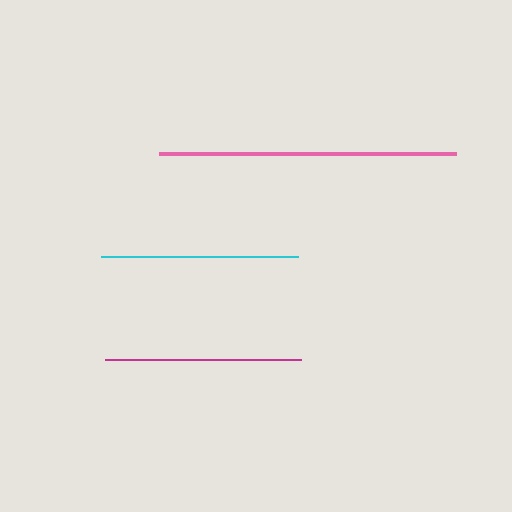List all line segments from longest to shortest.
From longest to shortest: pink, cyan, magenta.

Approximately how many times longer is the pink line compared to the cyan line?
The pink line is approximately 1.5 times the length of the cyan line.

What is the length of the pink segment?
The pink segment is approximately 297 pixels long.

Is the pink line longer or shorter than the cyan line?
The pink line is longer than the cyan line.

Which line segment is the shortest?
The magenta line is the shortest at approximately 197 pixels.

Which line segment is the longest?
The pink line is the longest at approximately 297 pixels.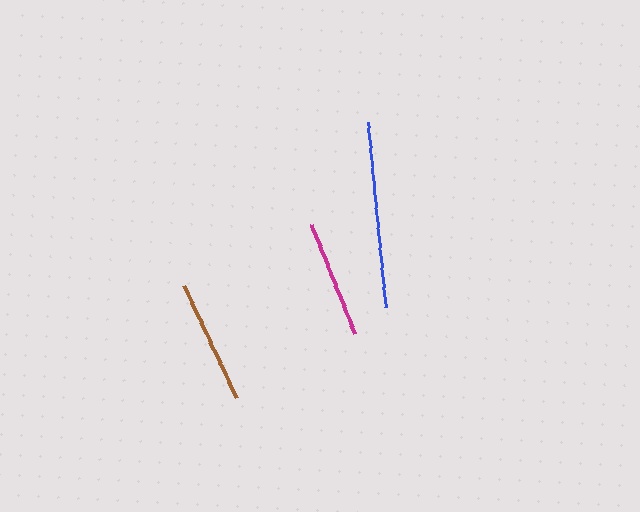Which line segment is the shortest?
The magenta line is the shortest at approximately 117 pixels.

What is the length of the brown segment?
The brown segment is approximately 124 pixels long.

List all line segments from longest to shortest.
From longest to shortest: blue, brown, magenta.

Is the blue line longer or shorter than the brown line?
The blue line is longer than the brown line.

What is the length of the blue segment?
The blue segment is approximately 185 pixels long.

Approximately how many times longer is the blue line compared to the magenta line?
The blue line is approximately 1.6 times the length of the magenta line.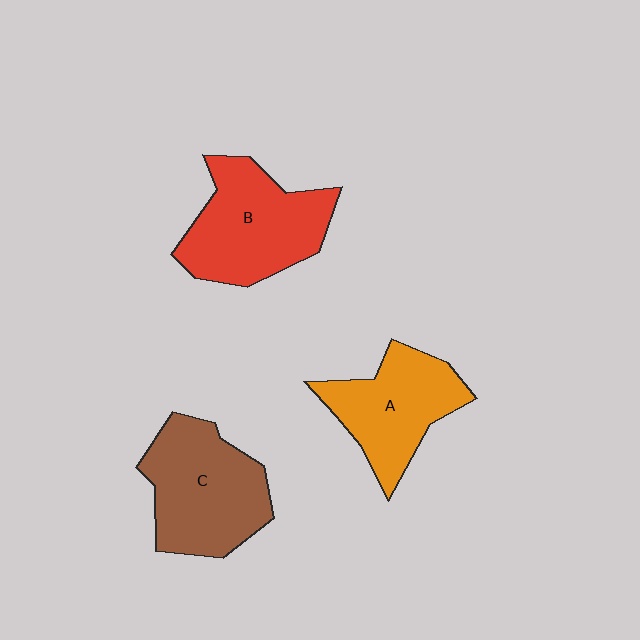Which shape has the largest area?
Shape C (brown).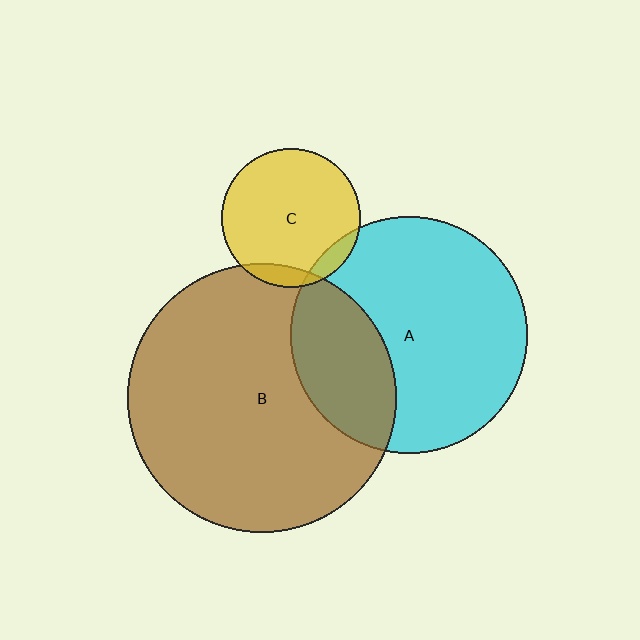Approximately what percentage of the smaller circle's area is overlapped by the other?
Approximately 30%.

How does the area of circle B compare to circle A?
Approximately 1.3 times.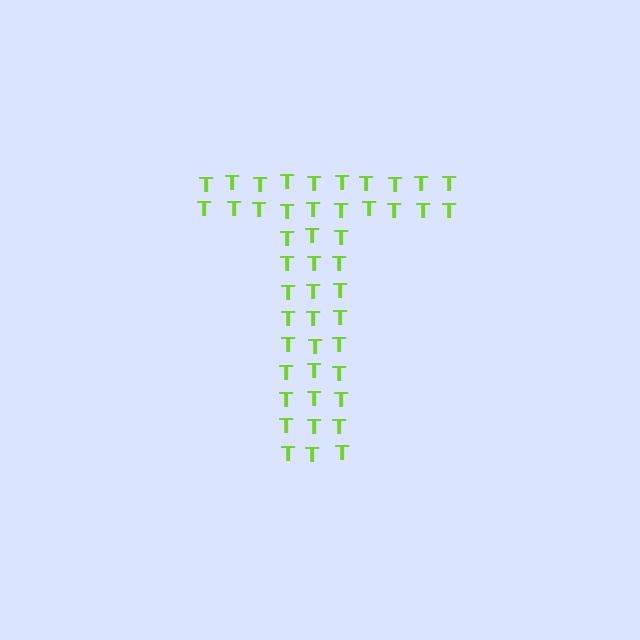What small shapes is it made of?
It is made of small letter T's.